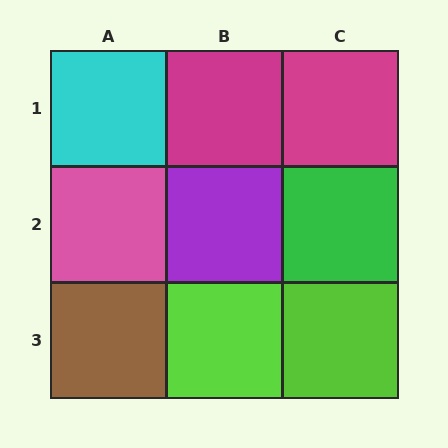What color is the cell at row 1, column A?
Cyan.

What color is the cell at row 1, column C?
Magenta.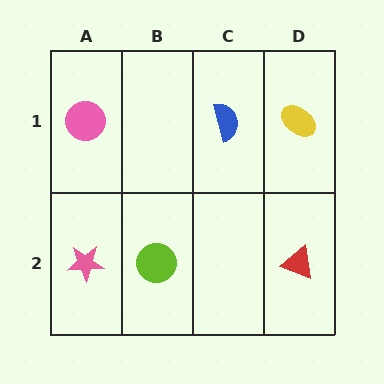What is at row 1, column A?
A pink circle.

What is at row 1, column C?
A blue semicircle.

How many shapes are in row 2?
3 shapes.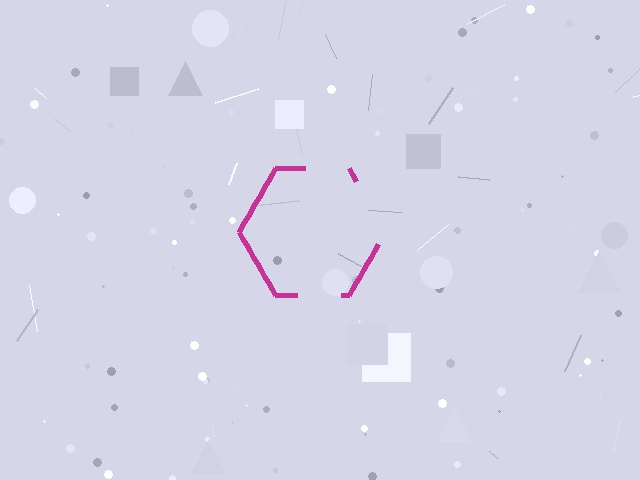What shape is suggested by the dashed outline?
The dashed outline suggests a hexagon.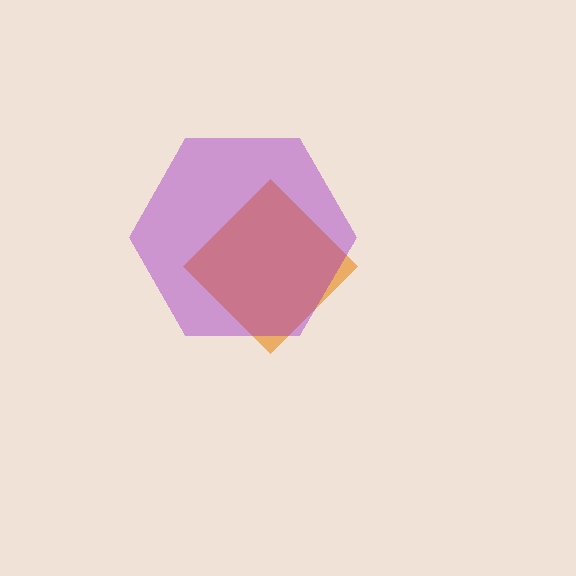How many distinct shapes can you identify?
There are 2 distinct shapes: an orange diamond, a purple hexagon.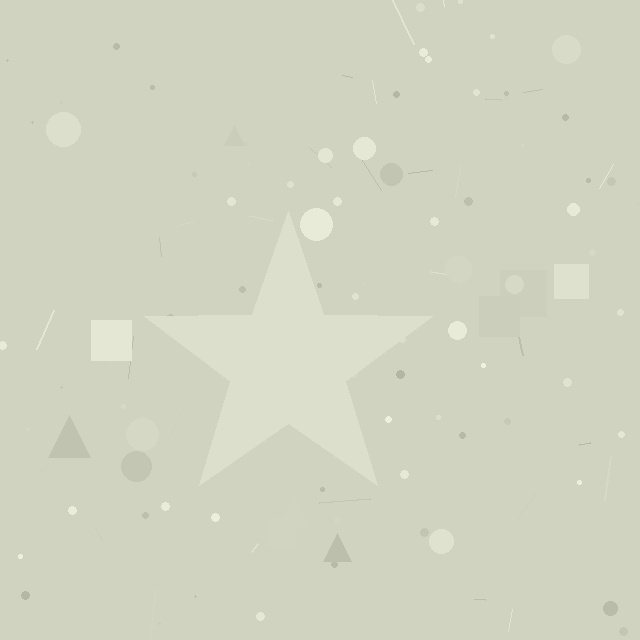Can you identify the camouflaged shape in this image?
The camouflaged shape is a star.